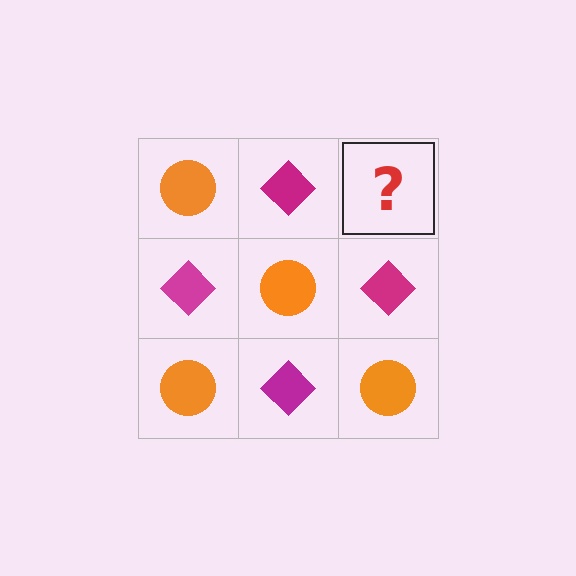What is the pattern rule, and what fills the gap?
The rule is that it alternates orange circle and magenta diamond in a checkerboard pattern. The gap should be filled with an orange circle.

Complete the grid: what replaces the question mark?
The question mark should be replaced with an orange circle.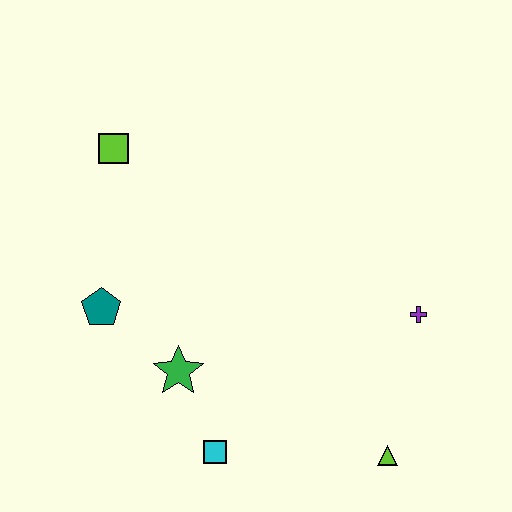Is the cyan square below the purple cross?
Yes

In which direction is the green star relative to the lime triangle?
The green star is to the left of the lime triangle.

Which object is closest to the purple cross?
The lime triangle is closest to the purple cross.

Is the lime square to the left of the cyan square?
Yes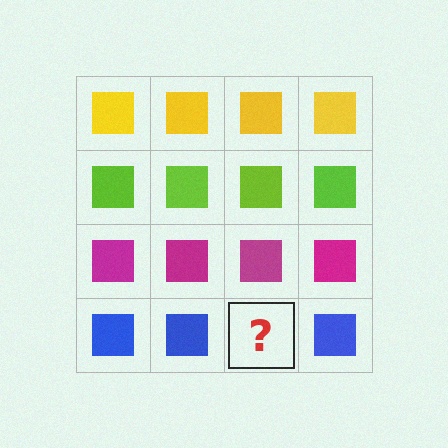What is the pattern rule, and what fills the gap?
The rule is that each row has a consistent color. The gap should be filled with a blue square.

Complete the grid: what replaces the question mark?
The question mark should be replaced with a blue square.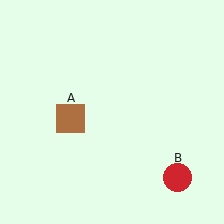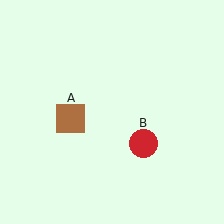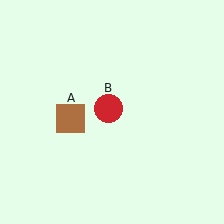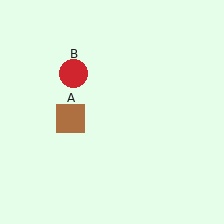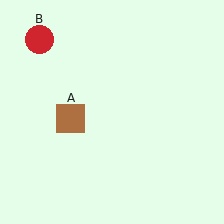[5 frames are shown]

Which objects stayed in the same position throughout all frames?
Brown square (object A) remained stationary.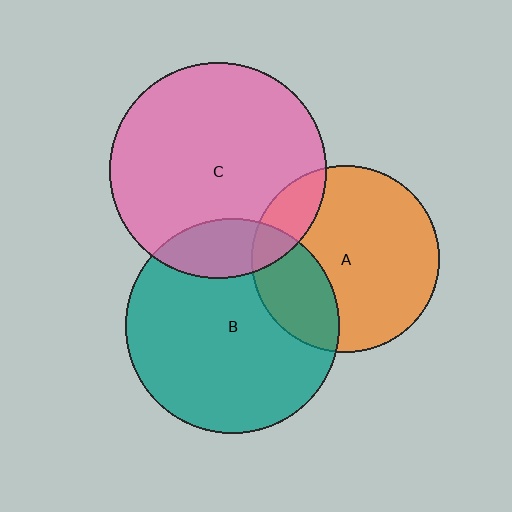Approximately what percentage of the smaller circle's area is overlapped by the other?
Approximately 15%.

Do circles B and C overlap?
Yes.